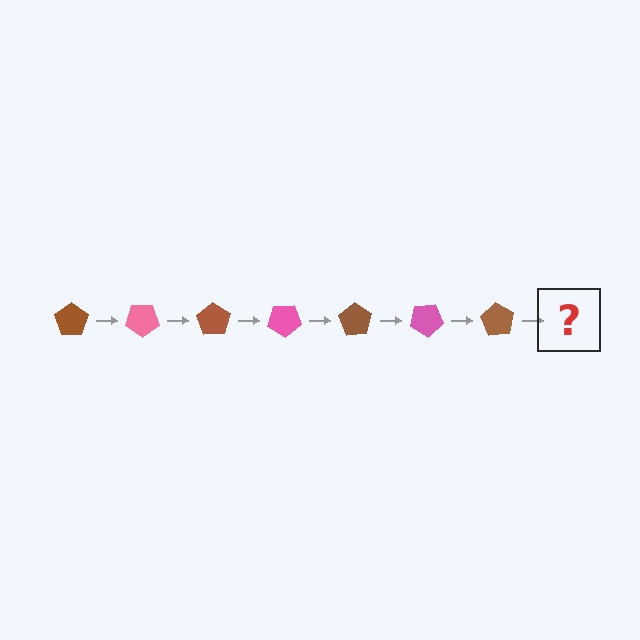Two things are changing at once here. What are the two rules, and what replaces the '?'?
The two rules are that it rotates 35 degrees each step and the color cycles through brown and pink. The '?' should be a pink pentagon, rotated 245 degrees from the start.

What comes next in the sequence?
The next element should be a pink pentagon, rotated 245 degrees from the start.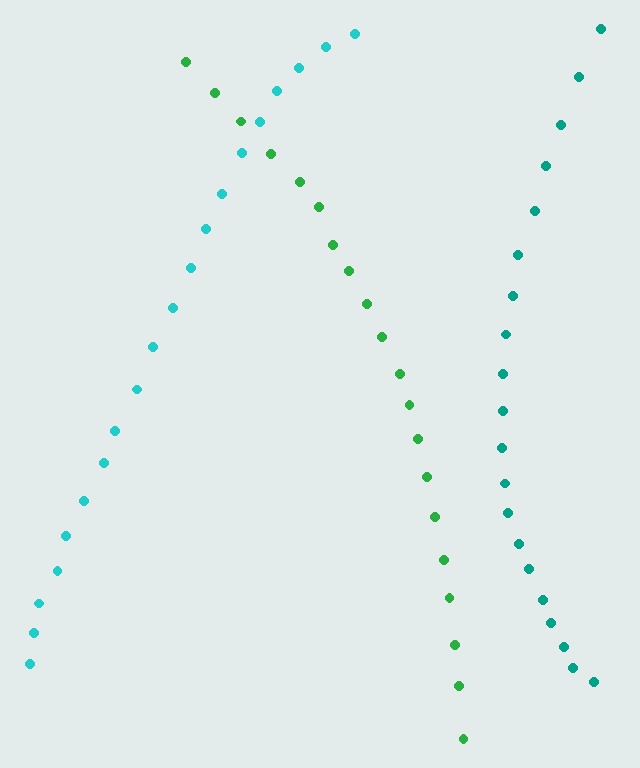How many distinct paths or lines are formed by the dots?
There are 3 distinct paths.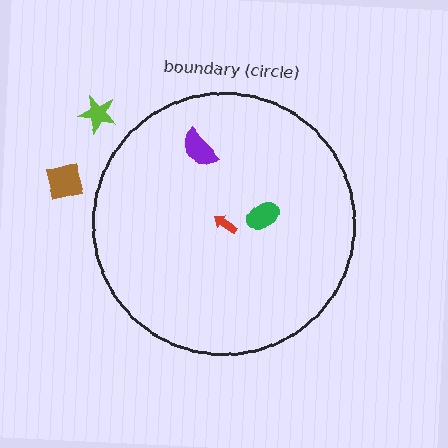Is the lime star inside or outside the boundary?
Outside.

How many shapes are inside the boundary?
3 inside, 2 outside.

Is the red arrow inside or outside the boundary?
Inside.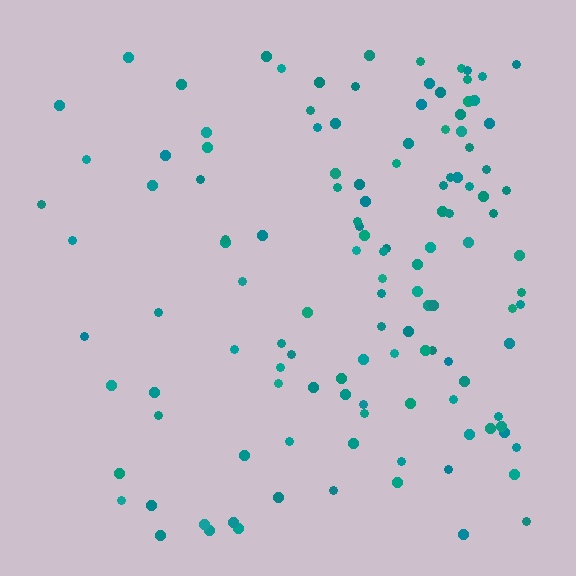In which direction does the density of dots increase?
From left to right, with the right side densest.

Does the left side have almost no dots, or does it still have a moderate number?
Still a moderate number, just noticeably fewer than the right.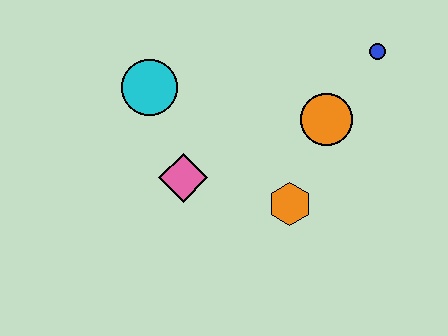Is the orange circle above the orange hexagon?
Yes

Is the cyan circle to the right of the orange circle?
No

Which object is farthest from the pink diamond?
The blue circle is farthest from the pink diamond.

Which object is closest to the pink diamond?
The cyan circle is closest to the pink diamond.